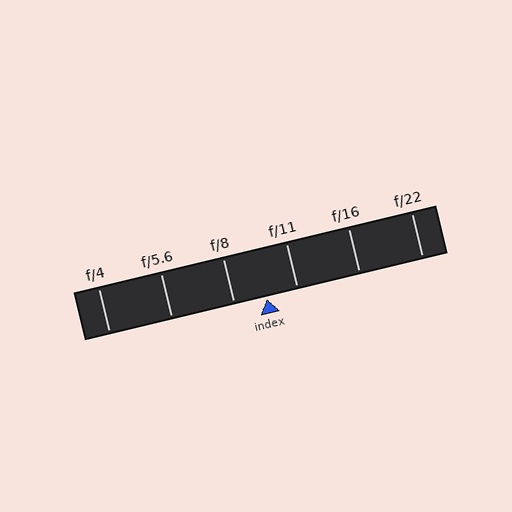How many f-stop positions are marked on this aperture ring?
There are 6 f-stop positions marked.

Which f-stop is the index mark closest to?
The index mark is closest to f/11.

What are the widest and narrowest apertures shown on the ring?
The widest aperture shown is f/4 and the narrowest is f/22.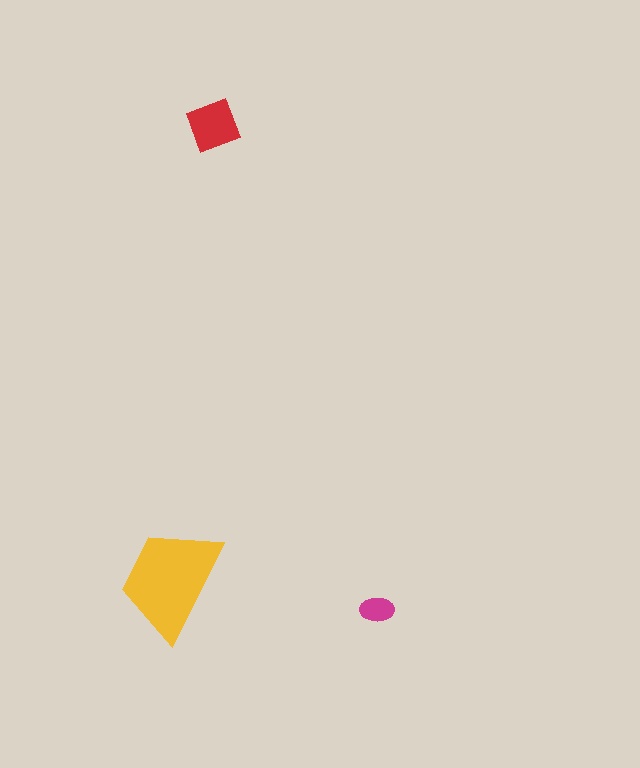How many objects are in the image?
There are 3 objects in the image.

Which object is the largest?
The yellow trapezoid.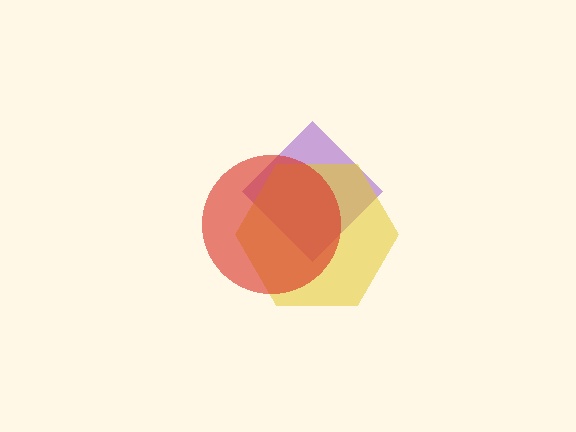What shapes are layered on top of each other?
The layered shapes are: a purple diamond, a yellow hexagon, a red circle.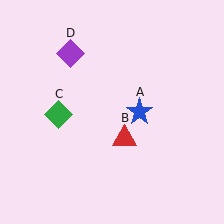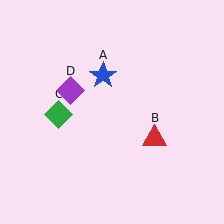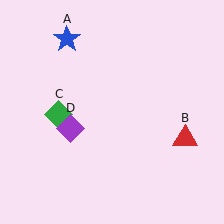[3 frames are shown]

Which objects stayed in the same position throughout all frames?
Green diamond (object C) remained stationary.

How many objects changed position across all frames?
3 objects changed position: blue star (object A), red triangle (object B), purple diamond (object D).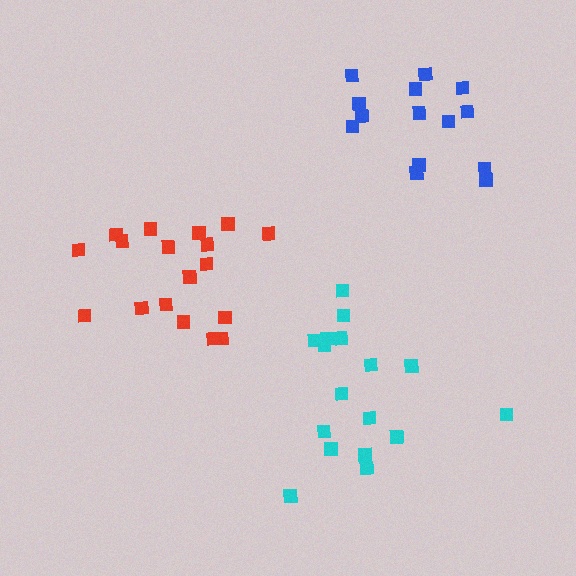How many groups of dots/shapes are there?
There are 3 groups.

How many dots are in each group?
Group 1: 14 dots, Group 2: 18 dots, Group 3: 17 dots (49 total).